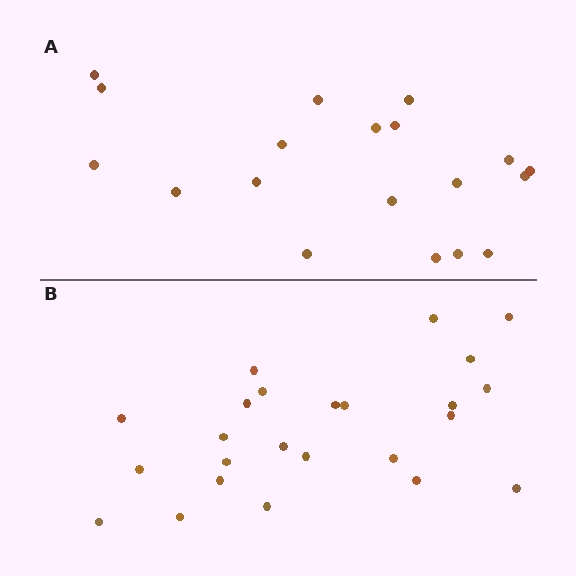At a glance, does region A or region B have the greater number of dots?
Region B (the bottom region) has more dots.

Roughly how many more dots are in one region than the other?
Region B has about 5 more dots than region A.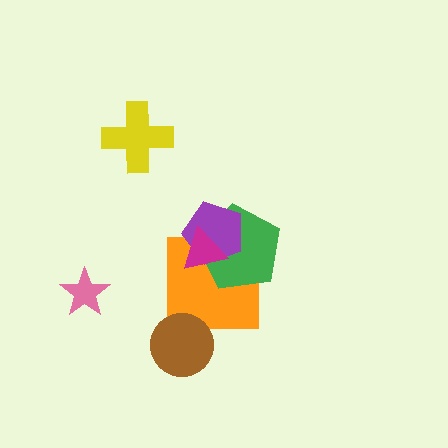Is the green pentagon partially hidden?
Yes, it is partially covered by another shape.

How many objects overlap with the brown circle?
1 object overlaps with the brown circle.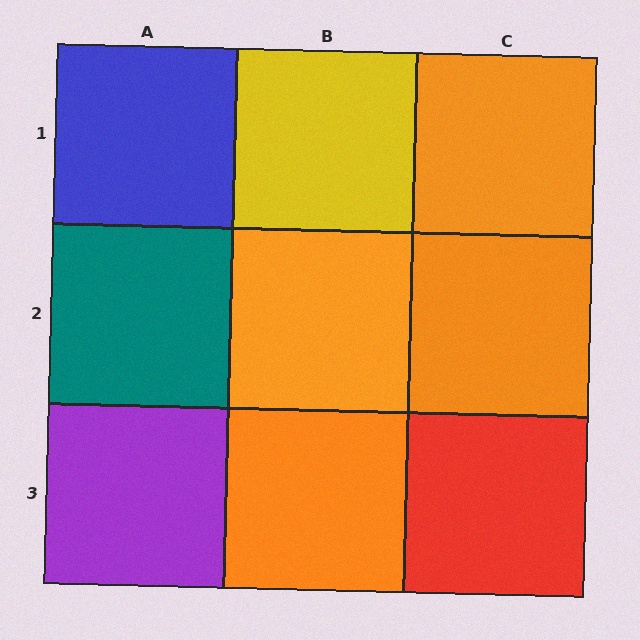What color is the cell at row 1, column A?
Blue.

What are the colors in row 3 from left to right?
Purple, orange, red.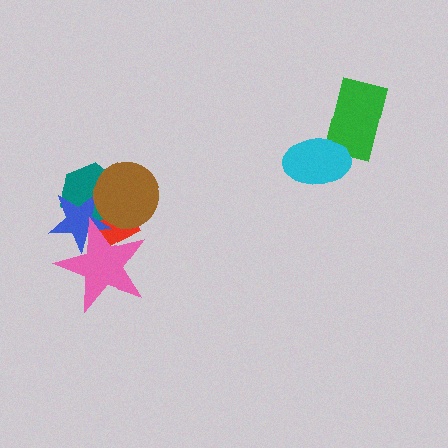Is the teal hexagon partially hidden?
Yes, it is partially covered by another shape.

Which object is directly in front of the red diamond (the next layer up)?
The teal hexagon is directly in front of the red diamond.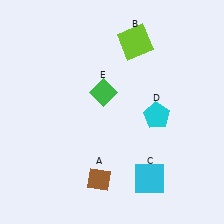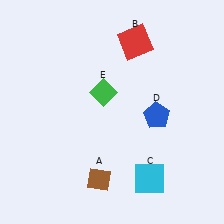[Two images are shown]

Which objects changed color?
B changed from lime to red. D changed from cyan to blue.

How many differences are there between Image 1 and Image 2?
There are 2 differences between the two images.